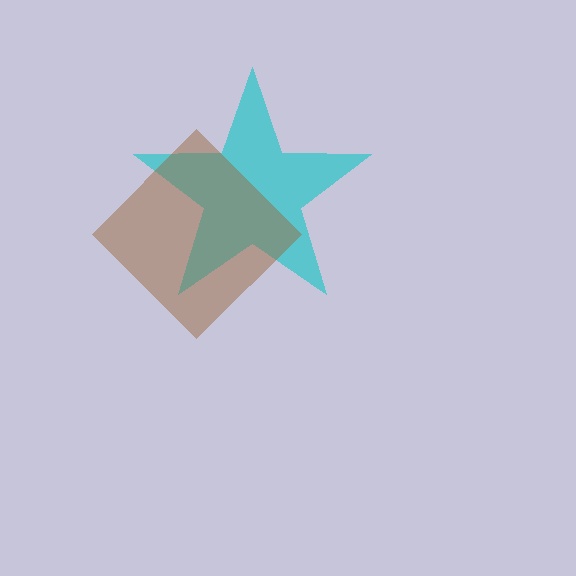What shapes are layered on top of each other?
The layered shapes are: a cyan star, a brown diamond.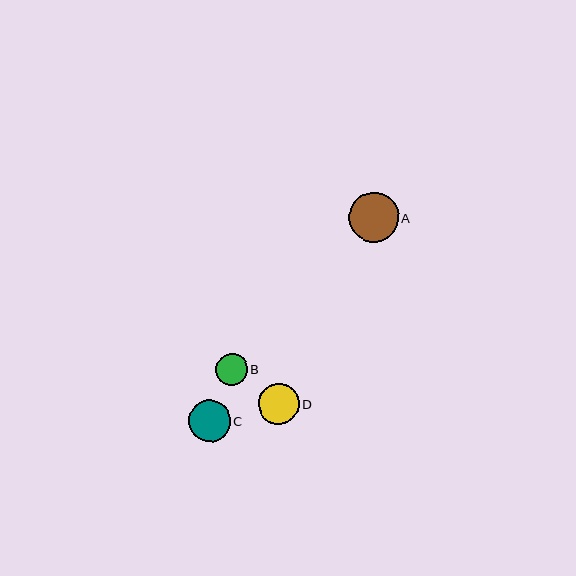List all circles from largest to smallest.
From largest to smallest: A, C, D, B.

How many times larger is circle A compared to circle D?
Circle A is approximately 1.2 times the size of circle D.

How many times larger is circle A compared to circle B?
Circle A is approximately 1.6 times the size of circle B.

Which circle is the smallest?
Circle B is the smallest with a size of approximately 31 pixels.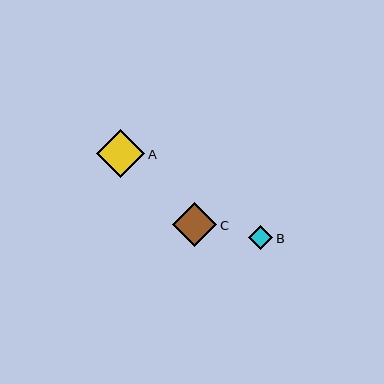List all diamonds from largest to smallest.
From largest to smallest: A, C, B.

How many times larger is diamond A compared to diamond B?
Diamond A is approximately 2.0 times the size of diamond B.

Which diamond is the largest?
Diamond A is the largest with a size of approximately 48 pixels.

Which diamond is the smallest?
Diamond B is the smallest with a size of approximately 24 pixels.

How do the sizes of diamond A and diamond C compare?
Diamond A and diamond C are approximately the same size.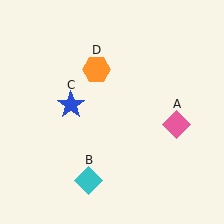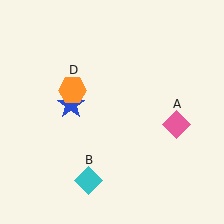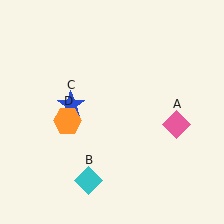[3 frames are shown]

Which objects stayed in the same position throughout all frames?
Pink diamond (object A) and cyan diamond (object B) and blue star (object C) remained stationary.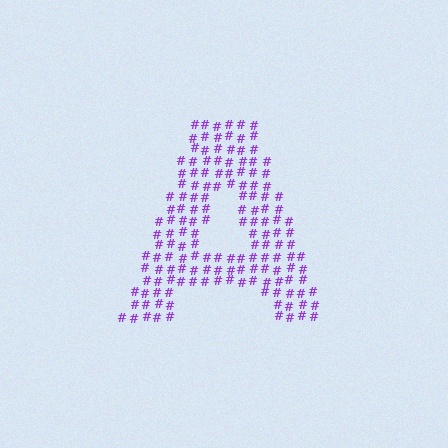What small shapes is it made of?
It is made of small hash symbols.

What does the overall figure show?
The overall figure shows the letter A.